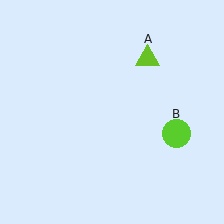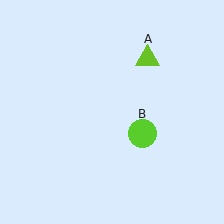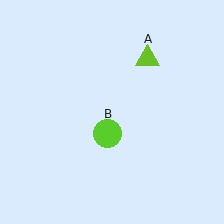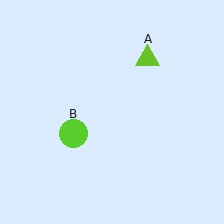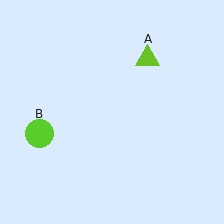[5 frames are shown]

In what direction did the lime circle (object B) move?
The lime circle (object B) moved left.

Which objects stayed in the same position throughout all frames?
Lime triangle (object A) remained stationary.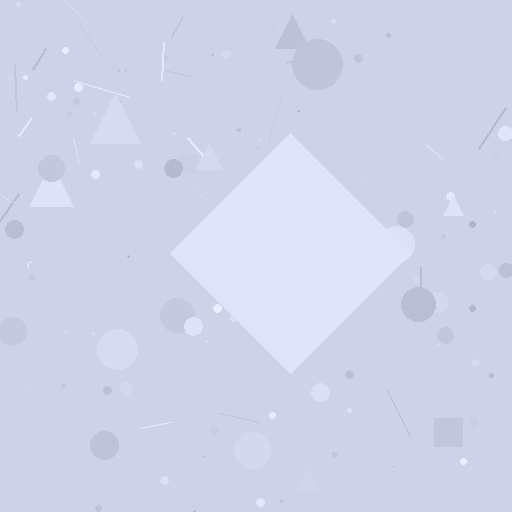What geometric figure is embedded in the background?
A diamond is embedded in the background.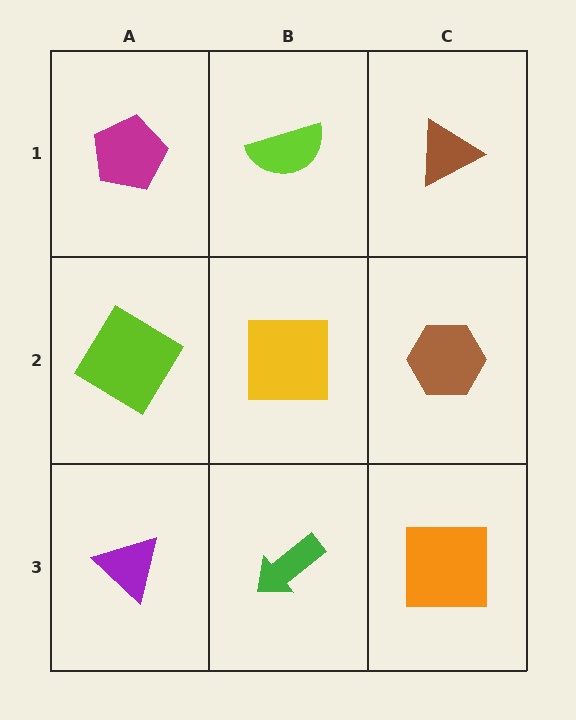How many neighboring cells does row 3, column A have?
2.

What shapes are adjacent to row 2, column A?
A magenta pentagon (row 1, column A), a purple triangle (row 3, column A), a yellow square (row 2, column B).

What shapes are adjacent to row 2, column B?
A lime semicircle (row 1, column B), a green arrow (row 3, column B), a lime diamond (row 2, column A), a brown hexagon (row 2, column C).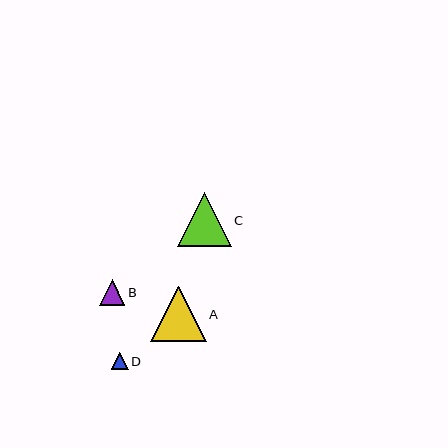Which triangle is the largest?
Triangle A is the largest with a size of approximately 55 pixels.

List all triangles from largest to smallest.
From largest to smallest: A, C, B, D.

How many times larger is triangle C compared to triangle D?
Triangle C is approximately 3.1 times the size of triangle D.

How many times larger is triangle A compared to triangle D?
Triangle A is approximately 3.2 times the size of triangle D.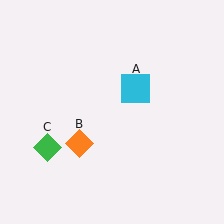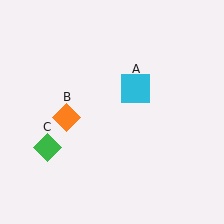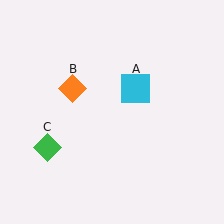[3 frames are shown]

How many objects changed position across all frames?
1 object changed position: orange diamond (object B).